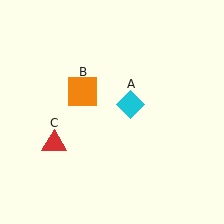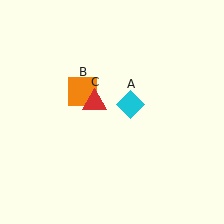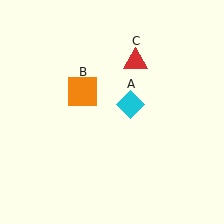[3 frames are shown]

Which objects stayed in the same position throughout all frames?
Cyan diamond (object A) and orange square (object B) remained stationary.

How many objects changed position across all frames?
1 object changed position: red triangle (object C).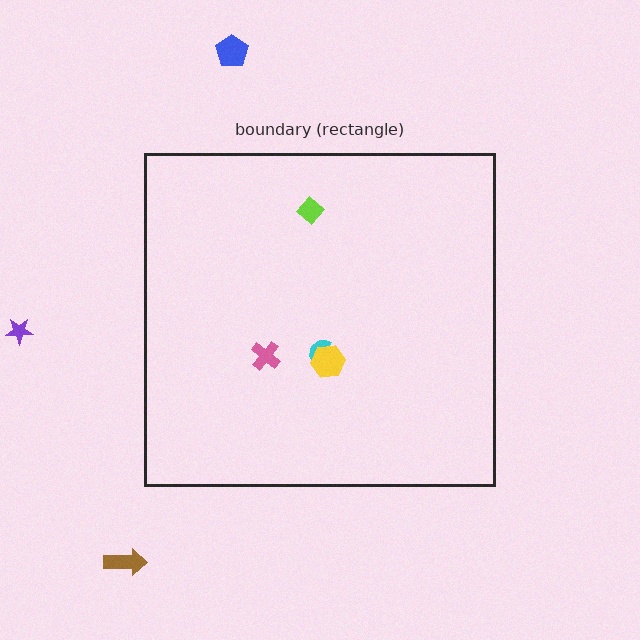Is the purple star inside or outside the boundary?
Outside.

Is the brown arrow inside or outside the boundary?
Outside.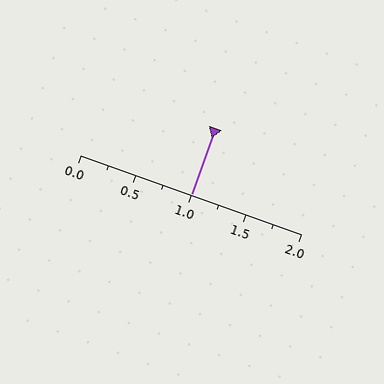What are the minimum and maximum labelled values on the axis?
The axis runs from 0.0 to 2.0.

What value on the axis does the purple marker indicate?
The marker indicates approximately 1.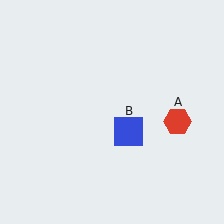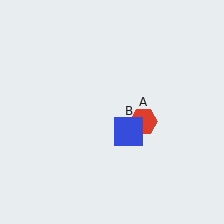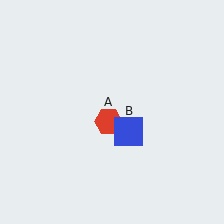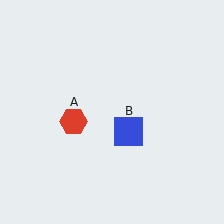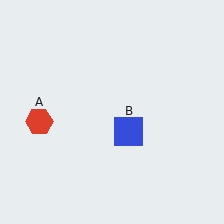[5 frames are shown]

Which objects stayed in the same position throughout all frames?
Blue square (object B) remained stationary.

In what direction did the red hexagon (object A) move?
The red hexagon (object A) moved left.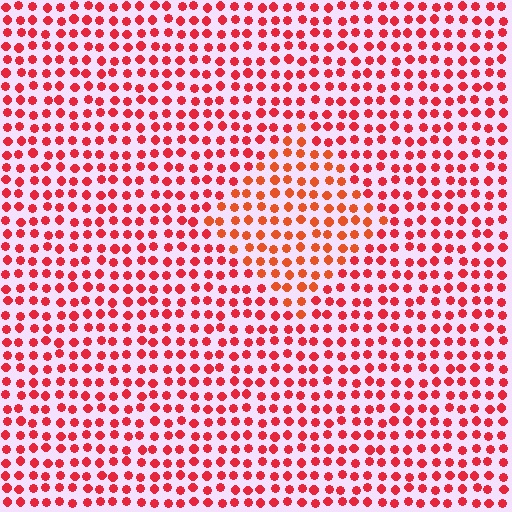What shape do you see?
I see a diamond.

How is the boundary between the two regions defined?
The boundary is defined purely by a slight shift in hue (about 21 degrees). Spacing, size, and orientation are identical on both sides.